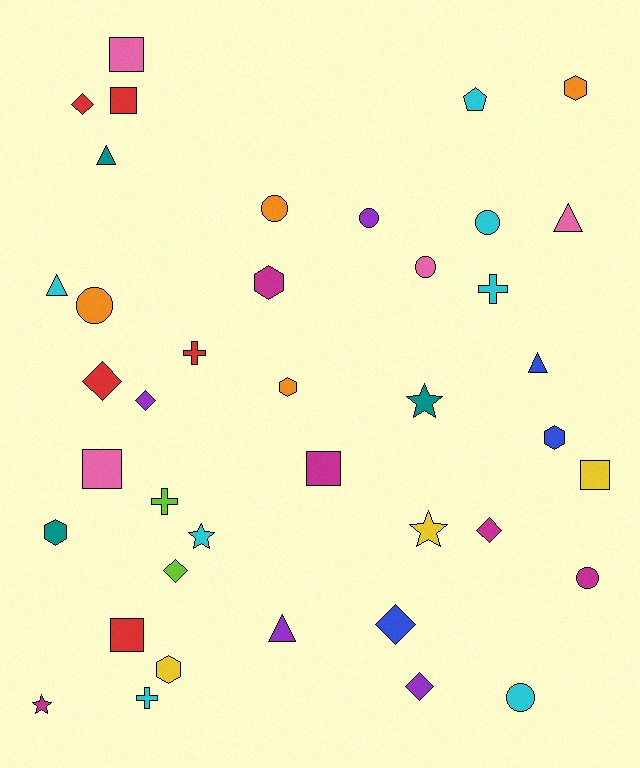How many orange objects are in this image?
There are 4 orange objects.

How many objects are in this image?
There are 40 objects.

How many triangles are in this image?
There are 5 triangles.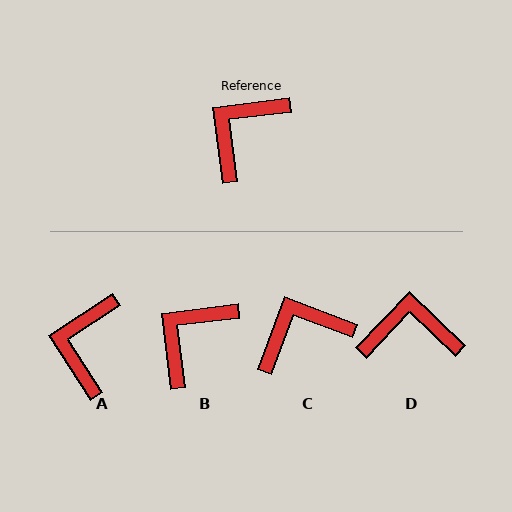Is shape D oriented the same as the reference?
No, it is off by about 51 degrees.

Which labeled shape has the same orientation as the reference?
B.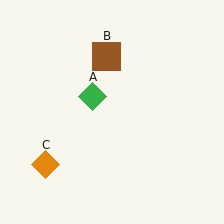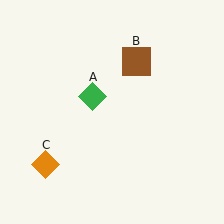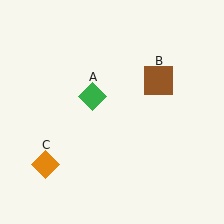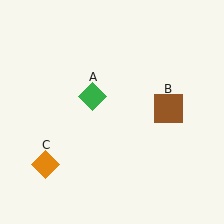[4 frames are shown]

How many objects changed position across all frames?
1 object changed position: brown square (object B).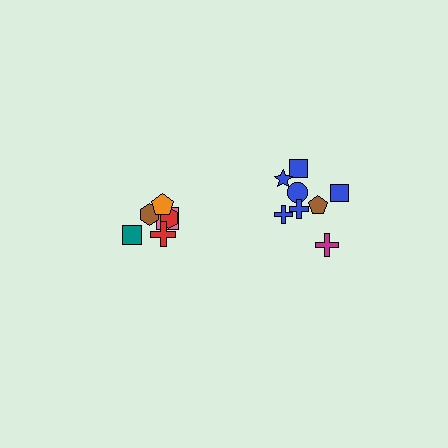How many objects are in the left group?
There are 6 objects.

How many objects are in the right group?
There are 8 objects.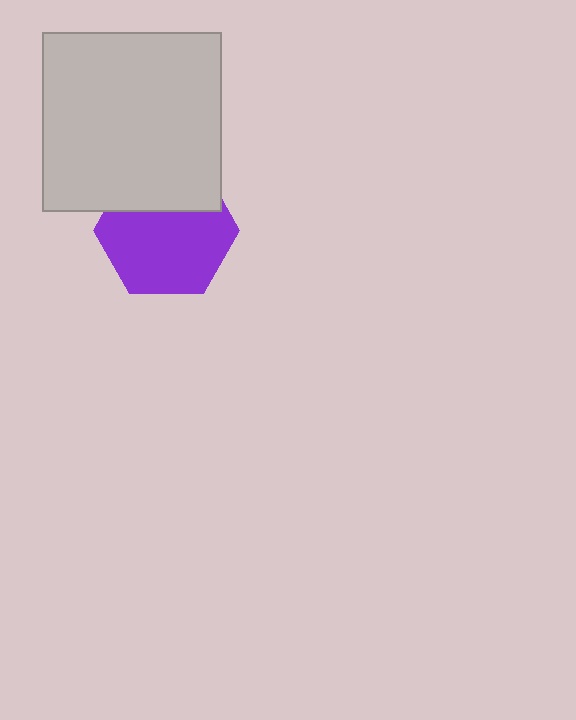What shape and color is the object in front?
The object in front is a light gray square.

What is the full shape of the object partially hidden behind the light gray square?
The partially hidden object is a purple hexagon.